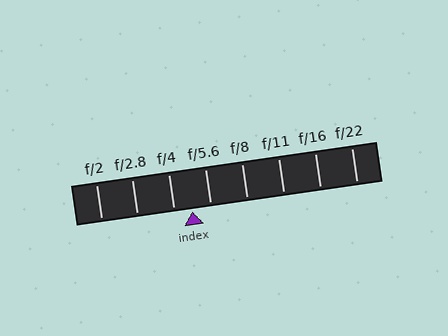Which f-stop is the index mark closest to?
The index mark is closest to f/4.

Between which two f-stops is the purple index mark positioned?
The index mark is between f/4 and f/5.6.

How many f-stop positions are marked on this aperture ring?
There are 8 f-stop positions marked.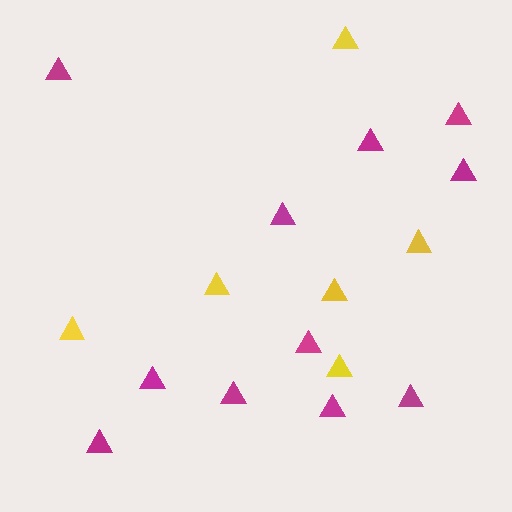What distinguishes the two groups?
There are 2 groups: one group of magenta triangles (11) and one group of yellow triangles (6).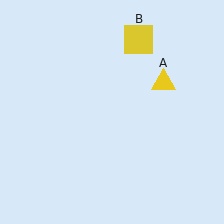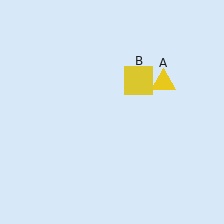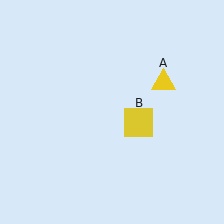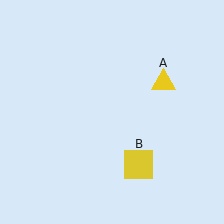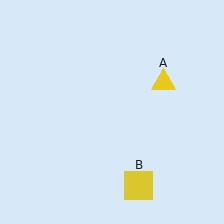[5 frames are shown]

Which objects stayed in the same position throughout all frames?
Yellow triangle (object A) remained stationary.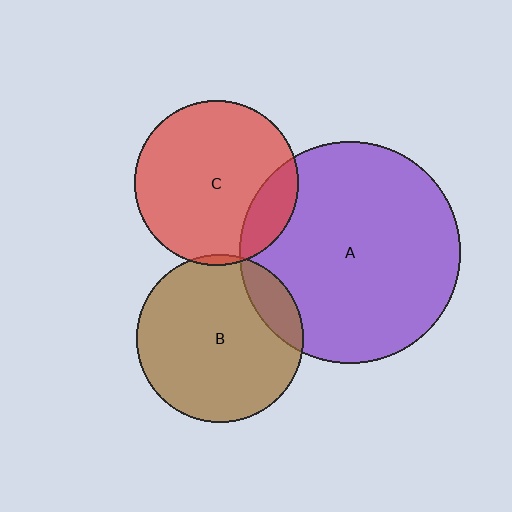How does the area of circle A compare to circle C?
Approximately 1.8 times.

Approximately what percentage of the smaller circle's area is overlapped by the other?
Approximately 15%.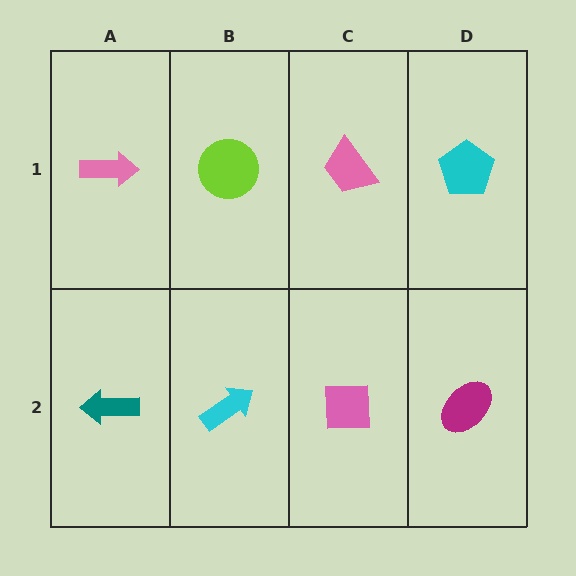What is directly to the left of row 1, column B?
A pink arrow.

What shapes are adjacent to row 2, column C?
A pink trapezoid (row 1, column C), a cyan arrow (row 2, column B), a magenta ellipse (row 2, column D).